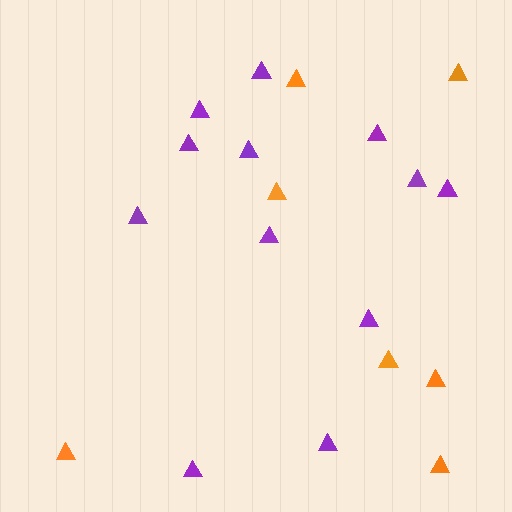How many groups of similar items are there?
There are 2 groups: one group of purple triangles (12) and one group of orange triangles (7).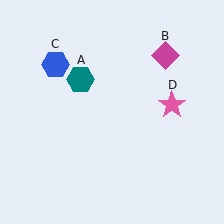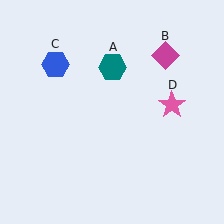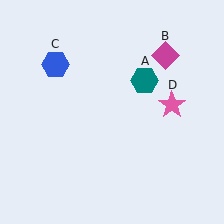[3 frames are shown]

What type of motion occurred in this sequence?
The teal hexagon (object A) rotated clockwise around the center of the scene.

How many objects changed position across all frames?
1 object changed position: teal hexagon (object A).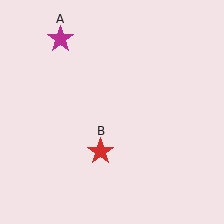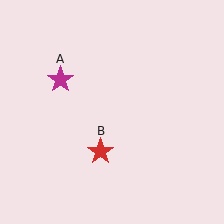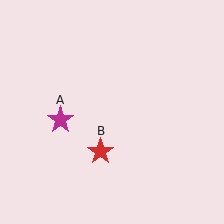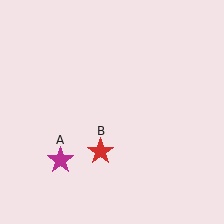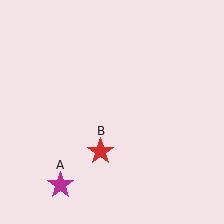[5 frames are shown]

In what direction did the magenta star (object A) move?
The magenta star (object A) moved down.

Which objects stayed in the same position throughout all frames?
Red star (object B) remained stationary.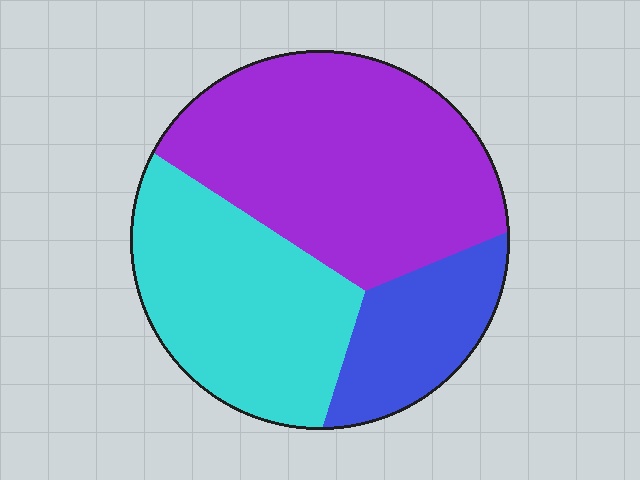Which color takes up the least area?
Blue, at roughly 15%.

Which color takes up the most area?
Purple, at roughly 50%.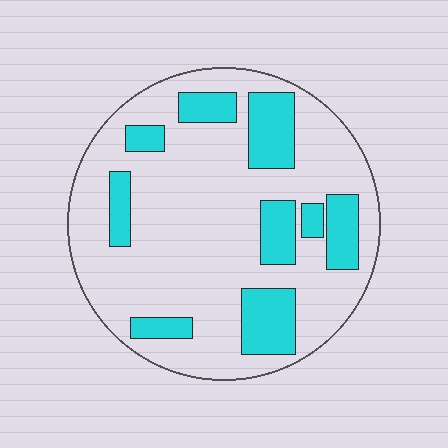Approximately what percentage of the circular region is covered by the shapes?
Approximately 25%.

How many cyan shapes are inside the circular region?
9.